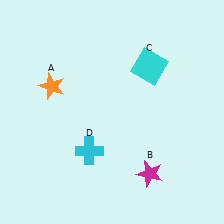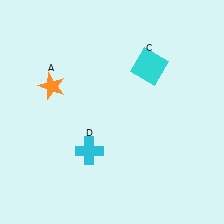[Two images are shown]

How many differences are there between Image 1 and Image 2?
There is 1 difference between the two images.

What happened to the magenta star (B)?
The magenta star (B) was removed in Image 2. It was in the bottom-right area of Image 1.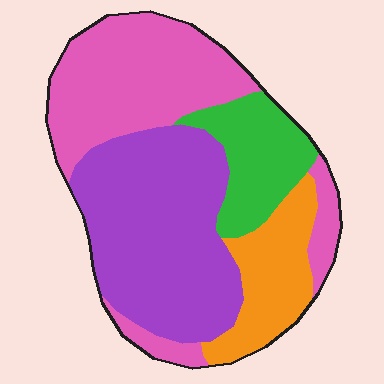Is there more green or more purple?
Purple.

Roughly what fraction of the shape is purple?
Purple takes up about three eighths (3/8) of the shape.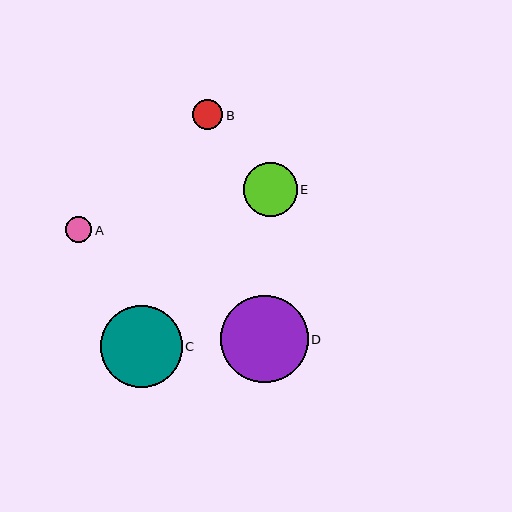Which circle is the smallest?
Circle A is the smallest with a size of approximately 26 pixels.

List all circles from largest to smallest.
From largest to smallest: D, C, E, B, A.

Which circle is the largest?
Circle D is the largest with a size of approximately 88 pixels.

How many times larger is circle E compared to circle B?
Circle E is approximately 1.8 times the size of circle B.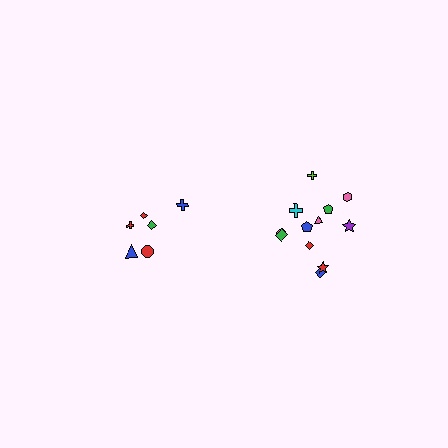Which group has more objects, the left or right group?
The right group.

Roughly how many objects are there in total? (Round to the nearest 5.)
Roughly 20 objects in total.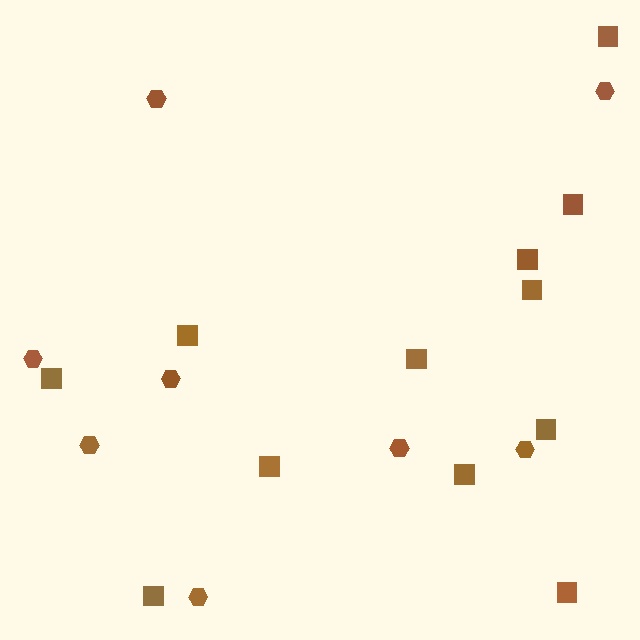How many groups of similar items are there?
There are 2 groups: one group of squares (12) and one group of hexagons (8).